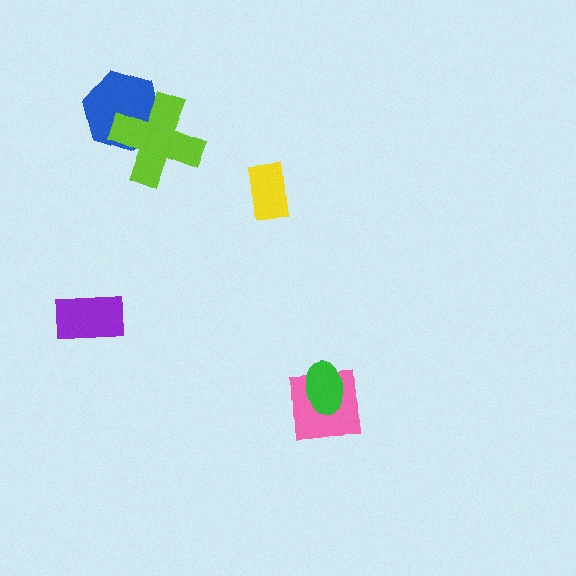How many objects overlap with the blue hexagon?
1 object overlaps with the blue hexagon.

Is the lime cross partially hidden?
No, no other shape covers it.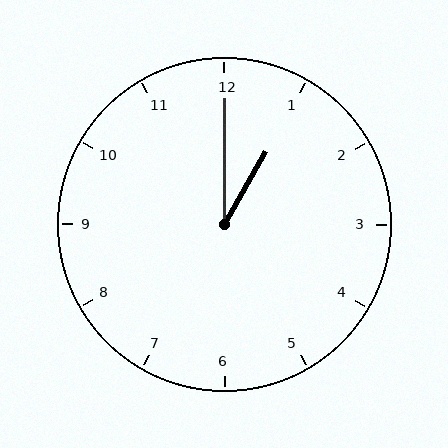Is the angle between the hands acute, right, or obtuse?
It is acute.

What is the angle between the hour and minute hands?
Approximately 30 degrees.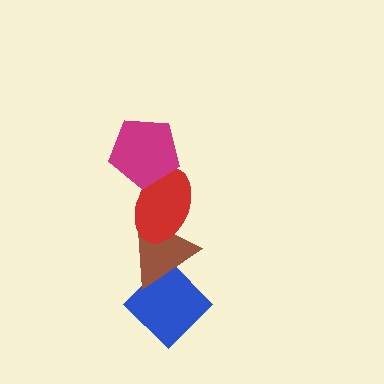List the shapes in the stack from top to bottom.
From top to bottom: the magenta pentagon, the red ellipse, the brown triangle, the blue diamond.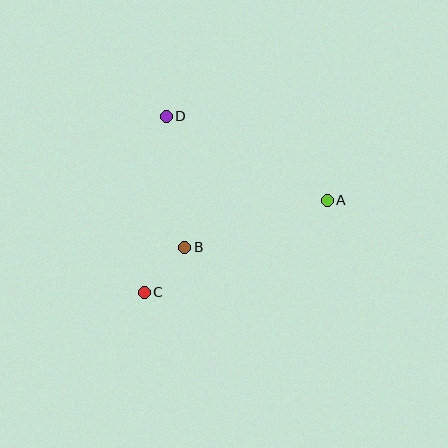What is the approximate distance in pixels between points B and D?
The distance between B and D is approximately 133 pixels.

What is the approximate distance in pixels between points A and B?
The distance between A and B is approximately 150 pixels.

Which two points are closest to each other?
Points B and C are closest to each other.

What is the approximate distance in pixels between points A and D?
The distance between A and D is approximately 182 pixels.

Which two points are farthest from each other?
Points A and C are farthest from each other.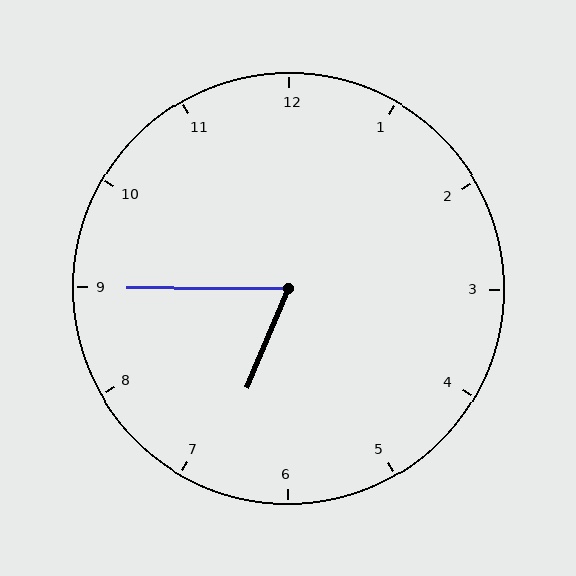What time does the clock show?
6:45.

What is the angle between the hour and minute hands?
Approximately 68 degrees.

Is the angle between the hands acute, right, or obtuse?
It is acute.